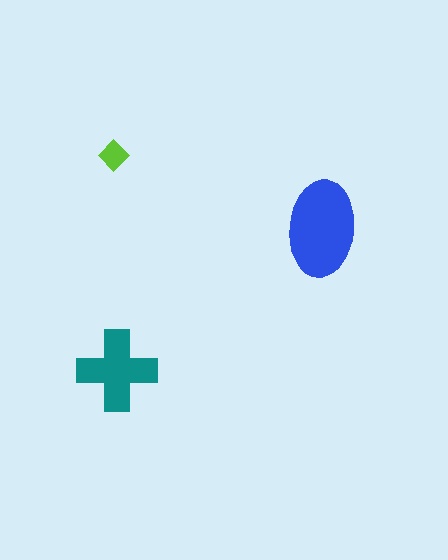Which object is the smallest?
The lime diamond.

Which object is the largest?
The blue ellipse.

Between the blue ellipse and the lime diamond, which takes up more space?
The blue ellipse.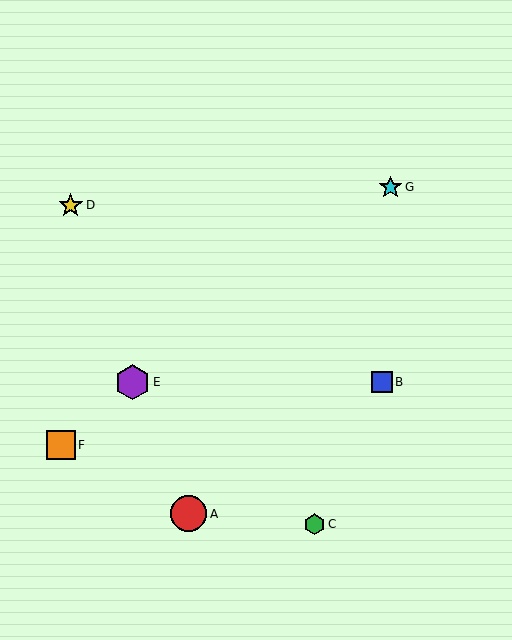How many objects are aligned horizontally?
2 objects (B, E) are aligned horizontally.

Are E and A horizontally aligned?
No, E is at y≈382 and A is at y≈514.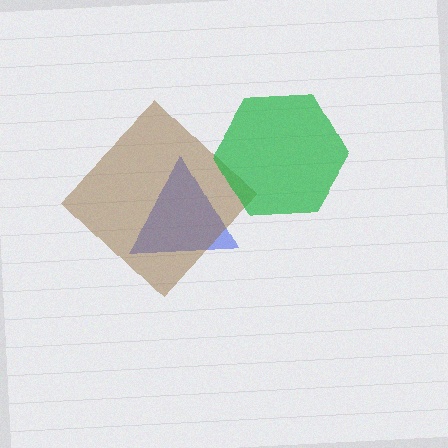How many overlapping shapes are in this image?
There are 3 overlapping shapes in the image.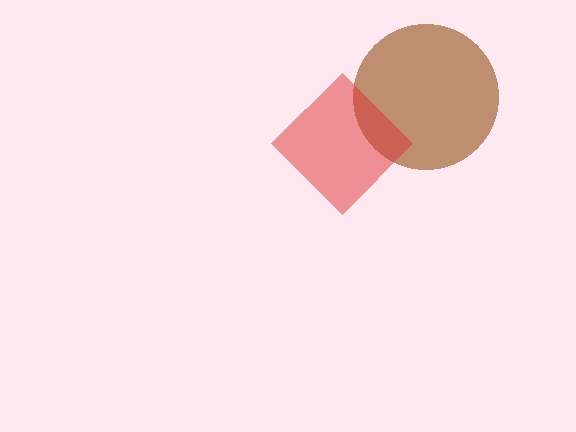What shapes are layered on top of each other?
The layered shapes are: a brown circle, a red diamond.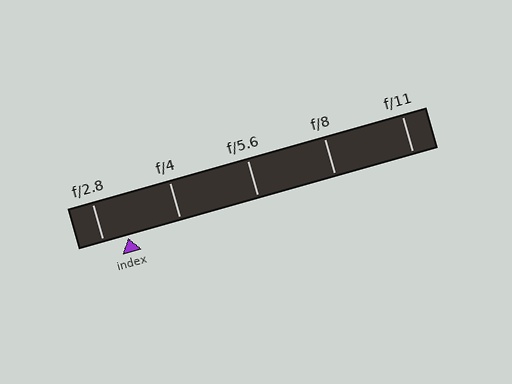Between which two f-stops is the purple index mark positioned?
The index mark is between f/2.8 and f/4.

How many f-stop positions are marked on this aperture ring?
There are 5 f-stop positions marked.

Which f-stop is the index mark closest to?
The index mark is closest to f/2.8.